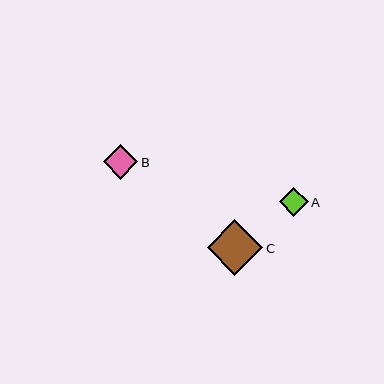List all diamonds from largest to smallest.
From largest to smallest: C, B, A.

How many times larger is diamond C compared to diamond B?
Diamond C is approximately 1.6 times the size of diamond B.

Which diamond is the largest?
Diamond C is the largest with a size of approximately 55 pixels.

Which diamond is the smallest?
Diamond A is the smallest with a size of approximately 29 pixels.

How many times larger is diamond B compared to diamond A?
Diamond B is approximately 1.2 times the size of diamond A.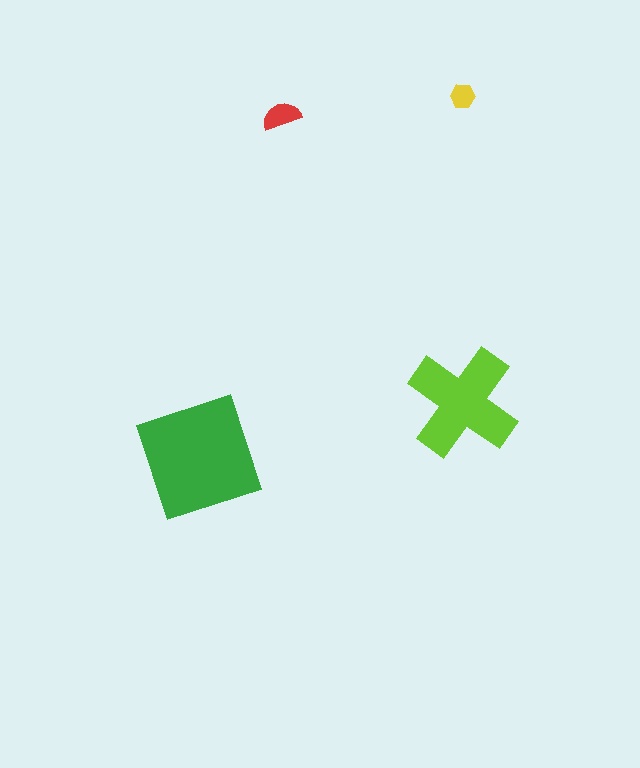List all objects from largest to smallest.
The green square, the lime cross, the red semicircle, the yellow hexagon.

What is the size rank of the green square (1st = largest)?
1st.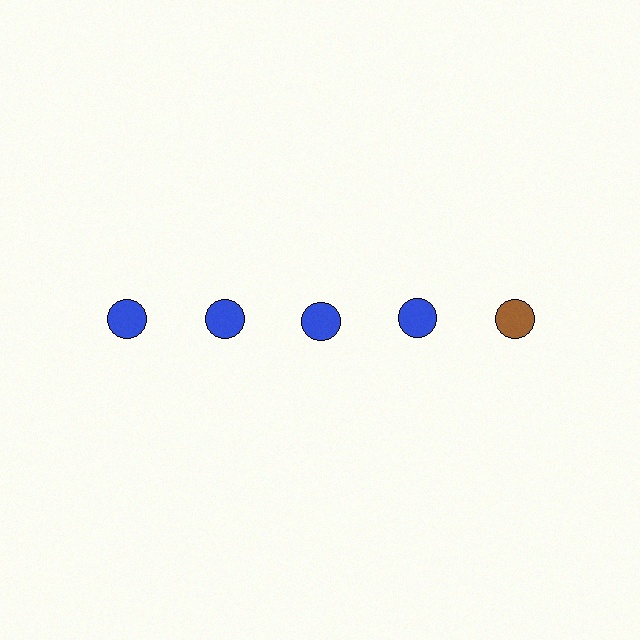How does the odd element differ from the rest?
It has a different color: brown instead of blue.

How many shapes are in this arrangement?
There are 5 shapes arranged in a grid pattern.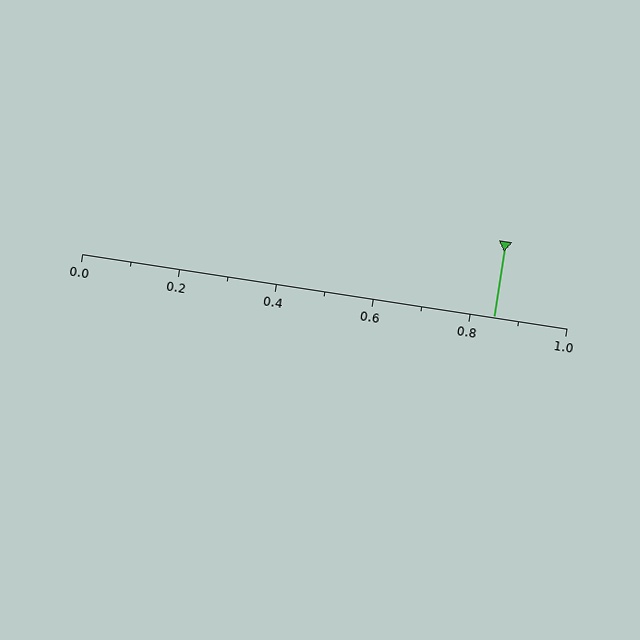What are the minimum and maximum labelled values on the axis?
The axis runs from 0.0 to 1.0.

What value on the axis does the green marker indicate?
The marker indicates approximately 0.85.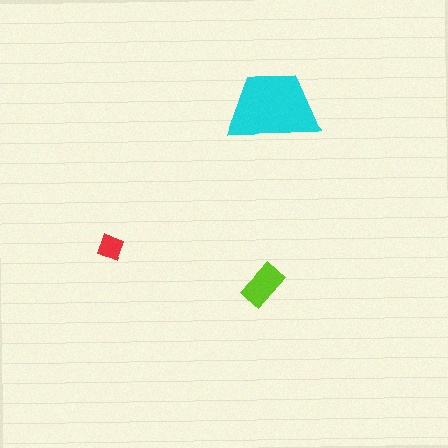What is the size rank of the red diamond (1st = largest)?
3rd.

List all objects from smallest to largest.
The red diamond, the lime rectangle, the cyan trapezoid.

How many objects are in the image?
There are 3 objects in the image.